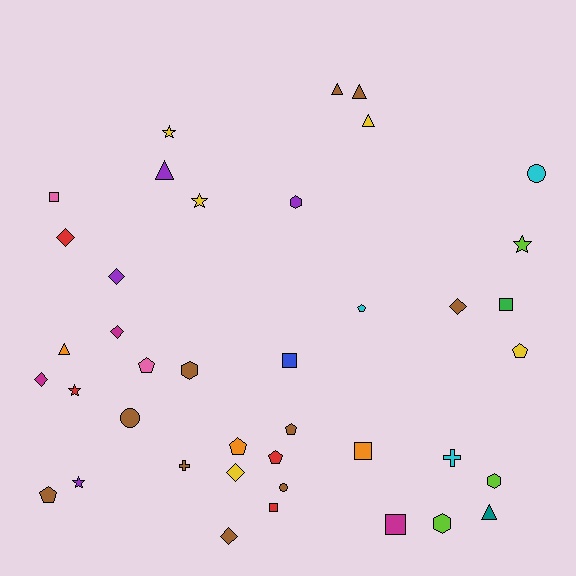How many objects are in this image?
There are 40 objects.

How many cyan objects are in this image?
There are 3 cyan objects.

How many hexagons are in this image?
There are 4 hexagons.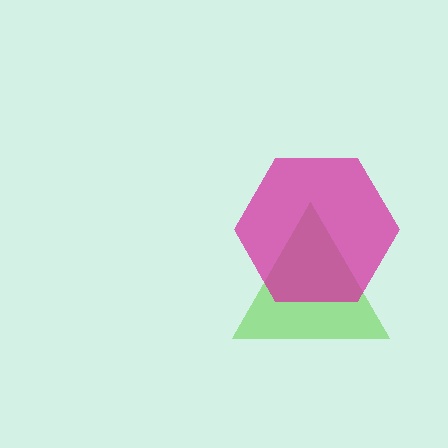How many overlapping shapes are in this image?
There are 2 overlapping shapes in the image.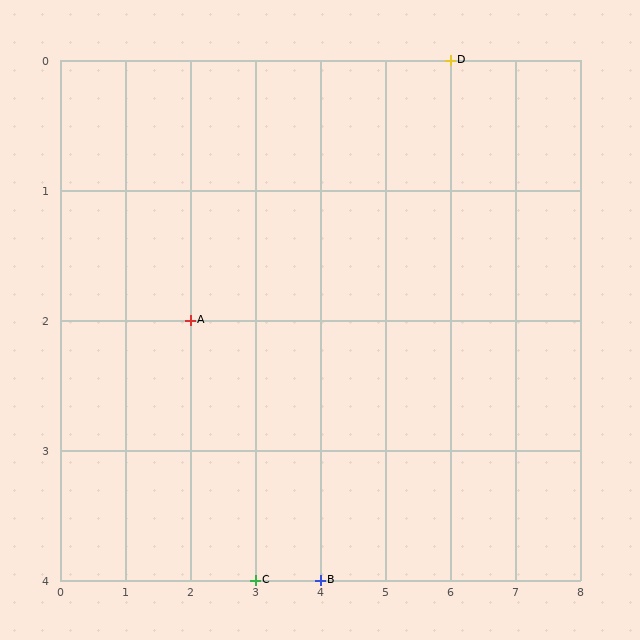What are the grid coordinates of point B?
Point B is at grid coordinates (4, 4).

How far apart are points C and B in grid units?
Points C and B are 1 column apart.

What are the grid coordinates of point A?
Point A is at grid coordinates (2, 2).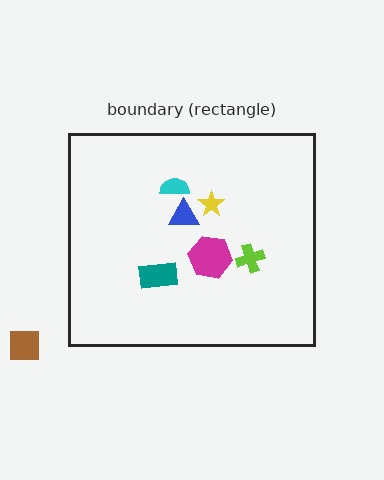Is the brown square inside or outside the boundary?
Outside.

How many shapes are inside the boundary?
6 inside, 1 outside.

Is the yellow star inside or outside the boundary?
Inside.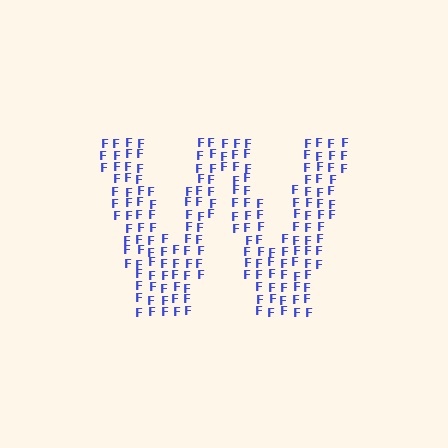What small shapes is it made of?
It is made of small letter F's.